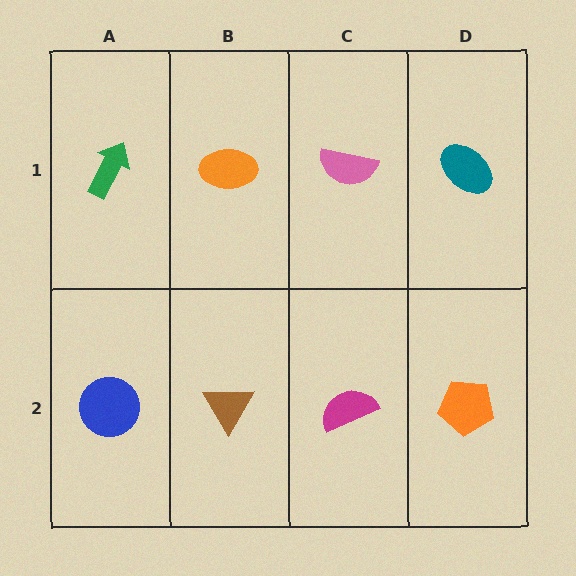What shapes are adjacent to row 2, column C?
A pink semicircle (row 1, column C), a brown triangle (row 2, column B), an orange pentagon (row 2, column D).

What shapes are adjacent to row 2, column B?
An orange ellipse (row 1, column B), a blue circle (row 2, column A), a magenta semicircle (row 2, column C).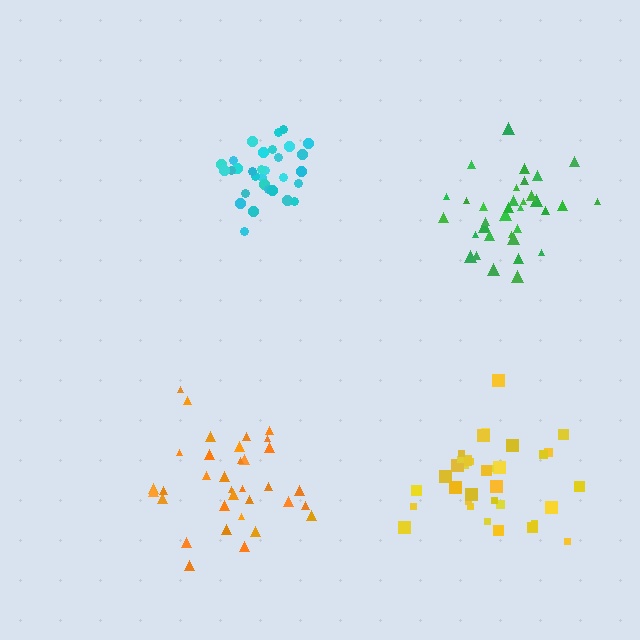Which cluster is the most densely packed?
Cyan.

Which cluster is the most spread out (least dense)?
Orange.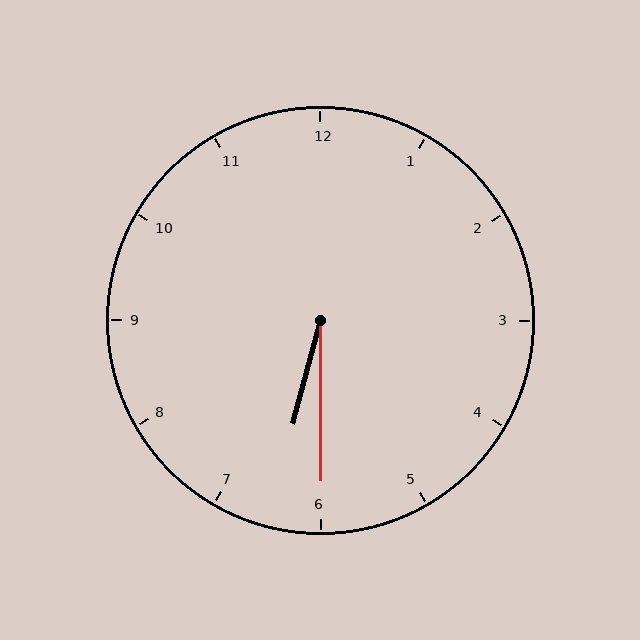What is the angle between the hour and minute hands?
Approximately 15 degrees.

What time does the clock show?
6:30.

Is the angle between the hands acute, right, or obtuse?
It is acute.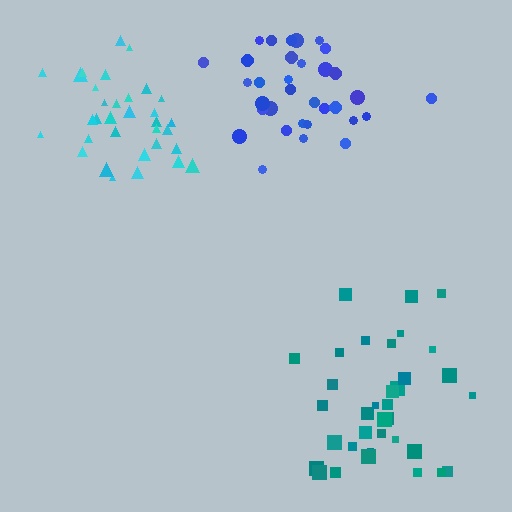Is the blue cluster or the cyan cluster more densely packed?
Cyan.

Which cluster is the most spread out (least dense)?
Blue.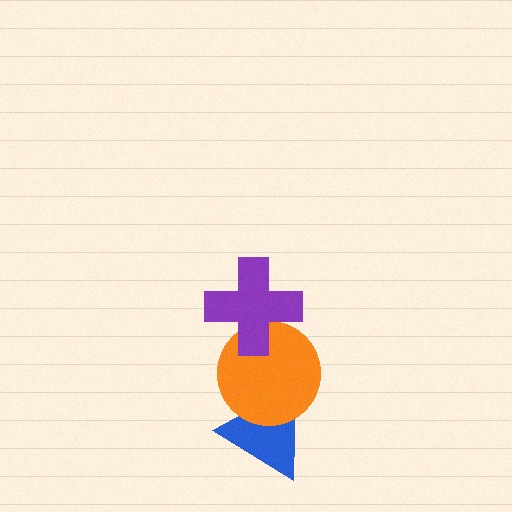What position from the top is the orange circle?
The orange circle is 2nd from the top.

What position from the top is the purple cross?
The purple cross is 1st from the top.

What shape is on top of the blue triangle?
The orange circle is on top of the blue triangle.